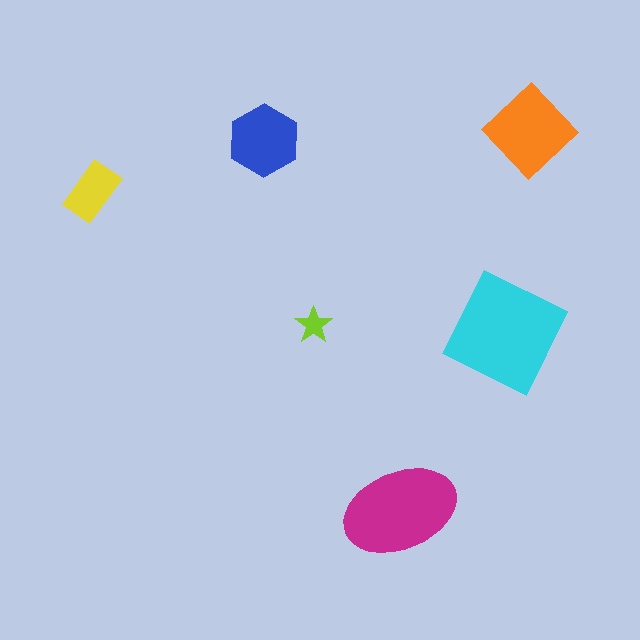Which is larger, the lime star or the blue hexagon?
The blue hexagon.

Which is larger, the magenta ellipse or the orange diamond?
The magenta ellipse.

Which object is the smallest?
The lime star.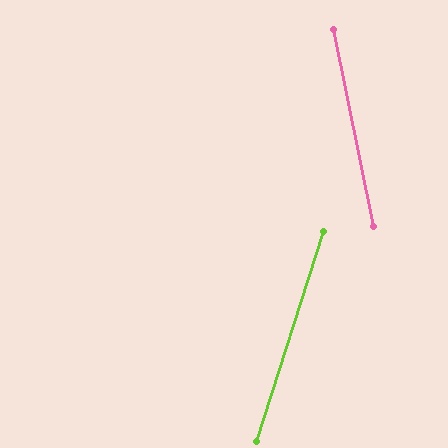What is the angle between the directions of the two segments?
Approximately 29 degrees.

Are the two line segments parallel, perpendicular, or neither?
Neither parallel nor perpendicular — they differ by about 29°.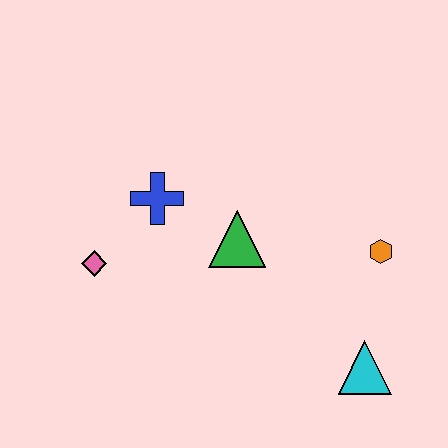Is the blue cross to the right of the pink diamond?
Yes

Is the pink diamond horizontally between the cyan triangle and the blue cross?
No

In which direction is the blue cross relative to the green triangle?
The blue cross is to the left of the green triangle.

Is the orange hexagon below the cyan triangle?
No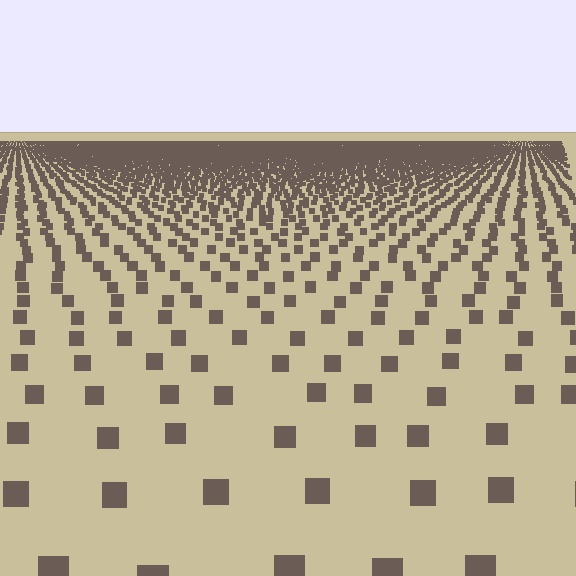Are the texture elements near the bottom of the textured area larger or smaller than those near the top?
Larger. Near the bottom, elements are closer to the viewer and appear at a bigger on-screen size.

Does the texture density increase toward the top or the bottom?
Density increases toward the top.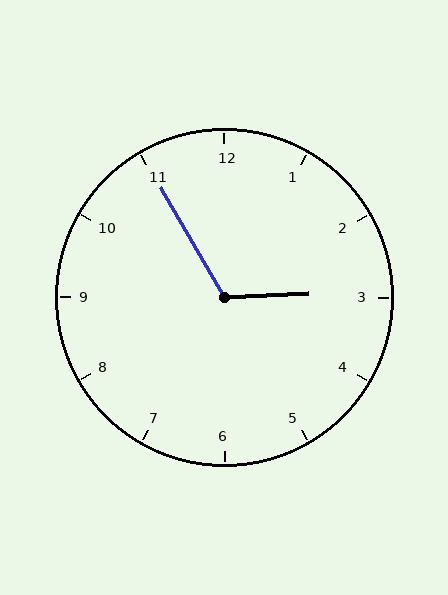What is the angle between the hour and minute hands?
Approximately 118 degrees.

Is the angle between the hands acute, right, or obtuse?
It is obtuse.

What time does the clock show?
2:55.